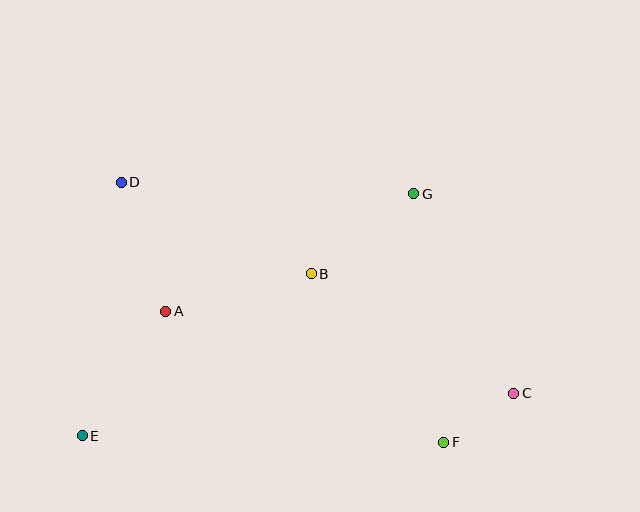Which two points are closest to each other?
Points C and F are closest to each other.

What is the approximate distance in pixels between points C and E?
The distance between C and E is approximately 434 pixels.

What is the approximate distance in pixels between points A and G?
The distance between A and G is approximately 274 pixels.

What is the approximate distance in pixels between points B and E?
The distance between B and E is approximately 281 pixels.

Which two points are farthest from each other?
Points C and D are farthest from each other.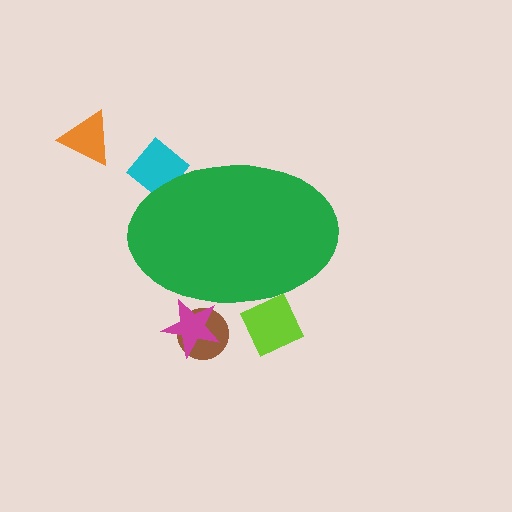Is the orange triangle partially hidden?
No, the orange triangle is fully visible.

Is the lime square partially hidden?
Yes, the lime square is partially hidden behind the green ellipse.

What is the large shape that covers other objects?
A green ellipse.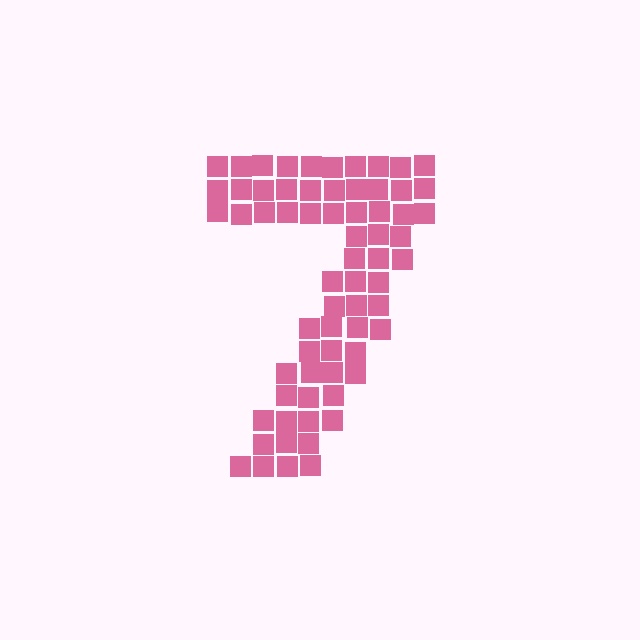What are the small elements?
The small elements are squares.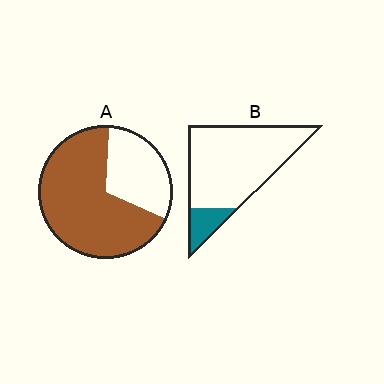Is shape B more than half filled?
No.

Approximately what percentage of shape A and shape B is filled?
A is approximately 70% and B is approximately 15%.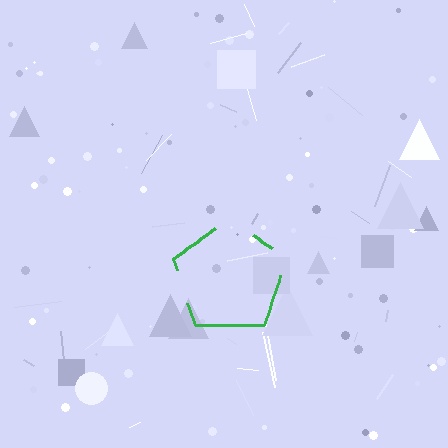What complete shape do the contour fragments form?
The contour fragments form a pentagon.